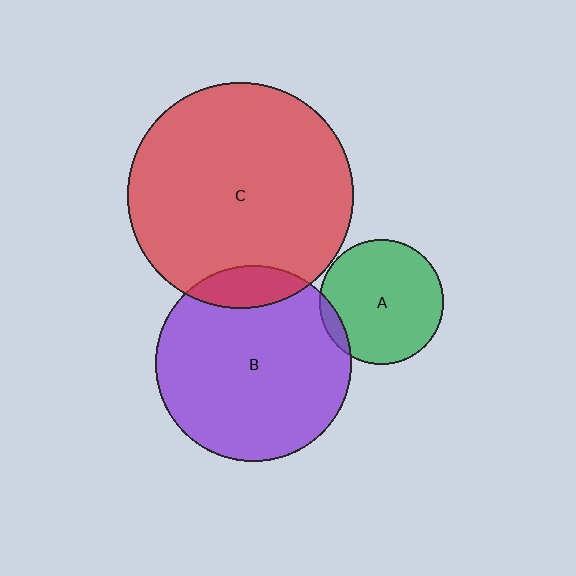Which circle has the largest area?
Circle C (red).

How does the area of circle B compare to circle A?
Approximately 2.5 times.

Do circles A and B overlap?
Yes.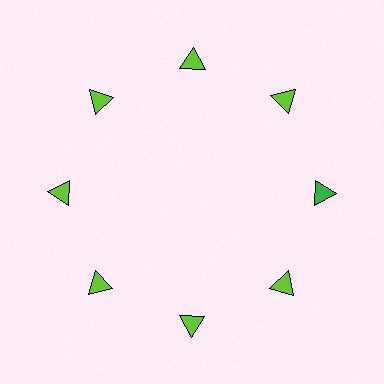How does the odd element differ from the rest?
It has a different color: green instead of lime.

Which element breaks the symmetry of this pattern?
The green triangle at roughly the 3 o'clock position breaks the symmetry. All other shapes are lime triangles.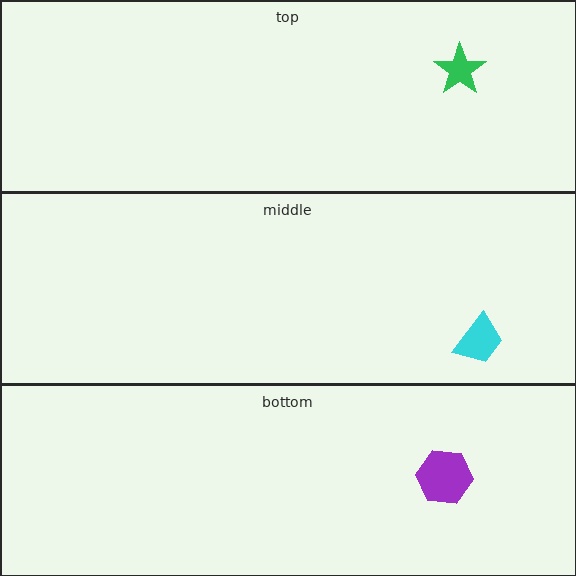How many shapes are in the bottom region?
1.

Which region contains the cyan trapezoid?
The middle region.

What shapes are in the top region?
The green star.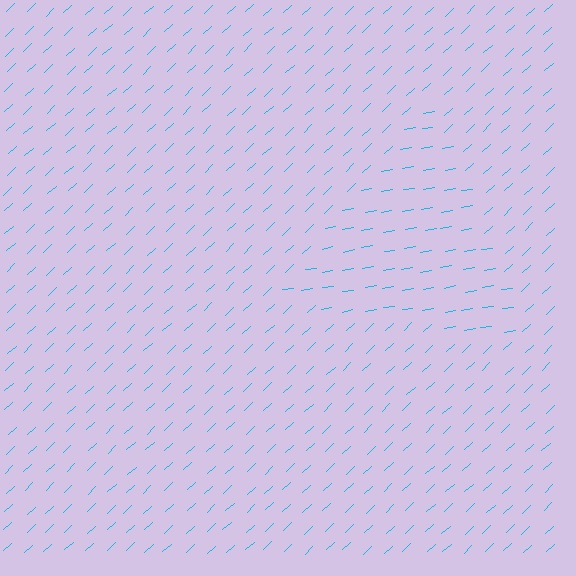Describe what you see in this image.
The image is filled with small cyan line segments. A triangle region in the image has lines oriented differently from the surrounding lines, creating a visible texture boundary.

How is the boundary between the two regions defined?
The boundary is defined purely by a change in line orientation (approximately 34 degrees difference). All lines are the same color and thickness.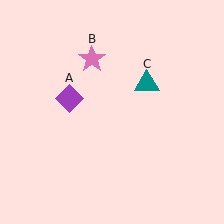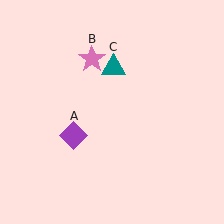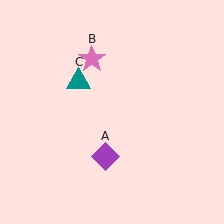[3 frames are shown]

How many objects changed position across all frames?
2 objects changed position: purple diamond (object A), teal triangle (object C).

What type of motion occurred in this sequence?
The purple diamond (object A), teal triangle (object C) rotated counterclockwise around the center of the scene.